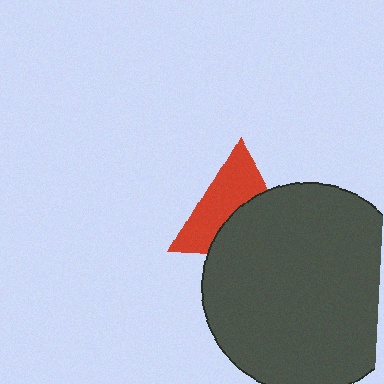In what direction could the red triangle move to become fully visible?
The red triangle could move up. That would shift it out from behind the dark gray circle entirely.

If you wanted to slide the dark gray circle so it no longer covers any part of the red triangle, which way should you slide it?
Slide it down — that is the most direct way to separate the two shapes.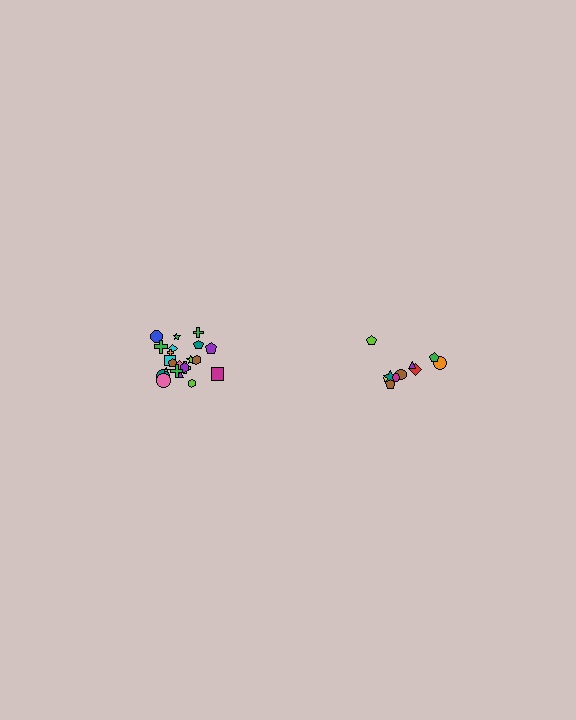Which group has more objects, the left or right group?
The left group.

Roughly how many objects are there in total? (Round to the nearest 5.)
Roughly 30 objects in total.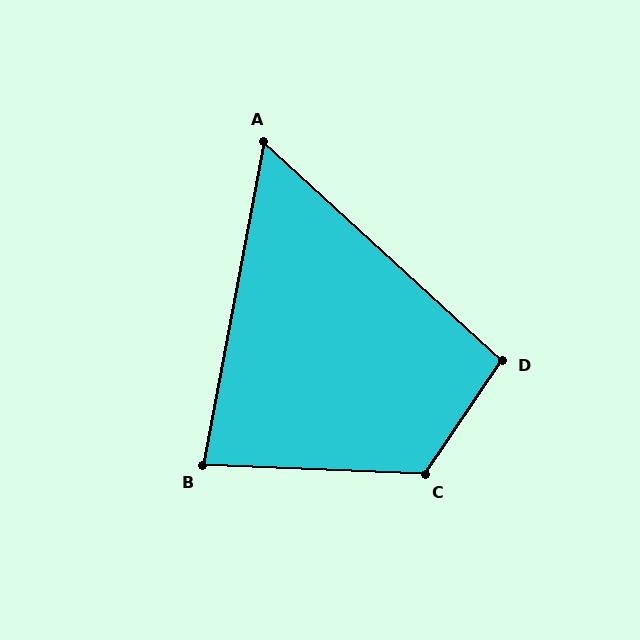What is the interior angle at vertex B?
Approximately 82 degrees (acute).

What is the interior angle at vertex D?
Approximately 98 degrees (obtuse).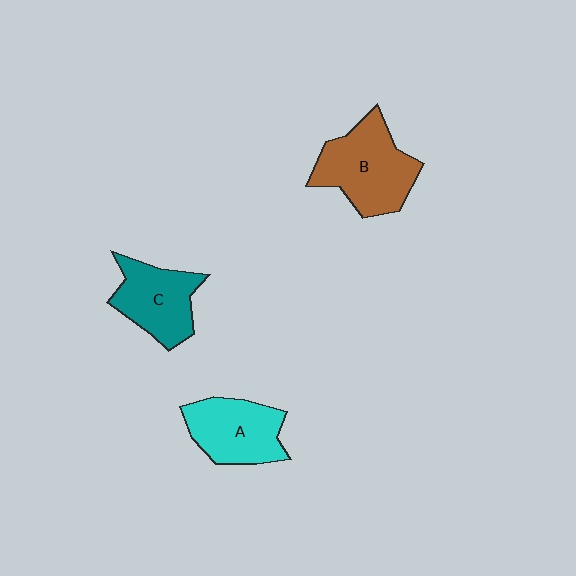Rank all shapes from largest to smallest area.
From largest to smallest: B (brown), A (cyan), C (teal).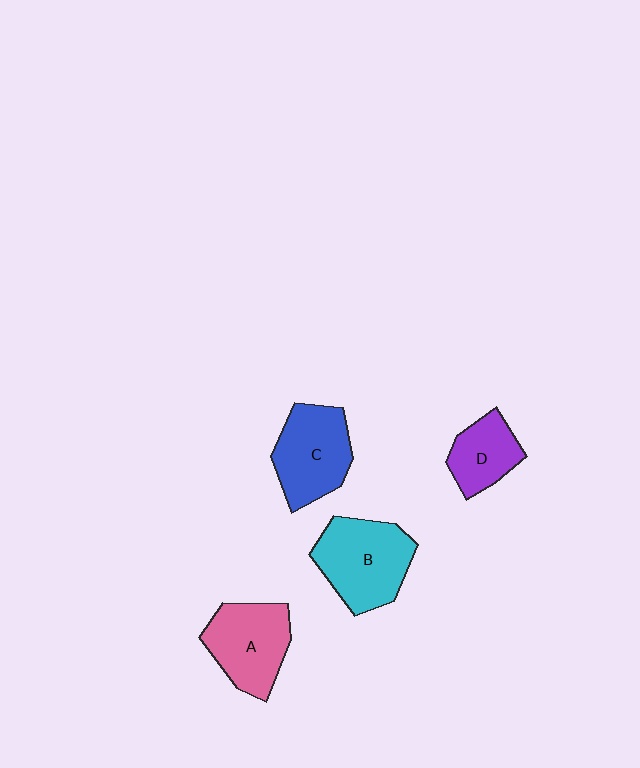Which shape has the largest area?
Shape B (cyan).